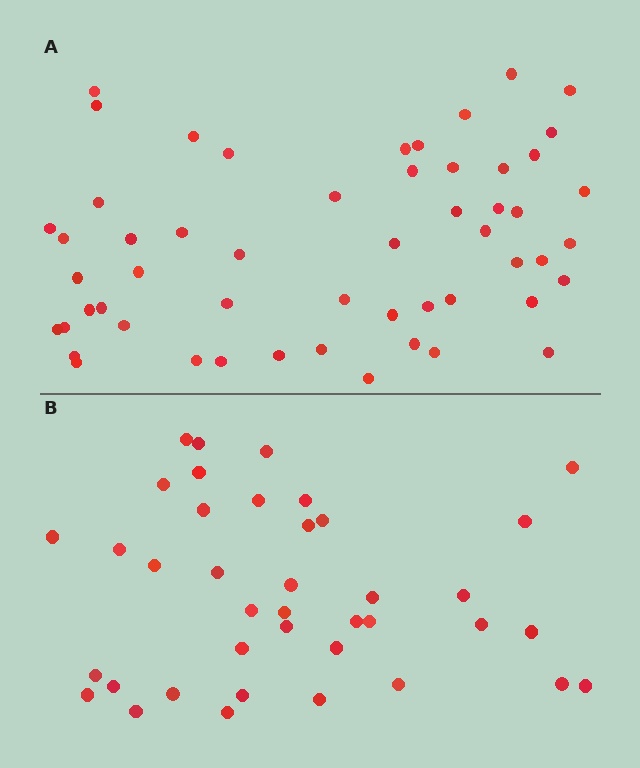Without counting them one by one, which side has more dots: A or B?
Region A (the top region) has more dots.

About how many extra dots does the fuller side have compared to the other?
Region A has approximately 15 more dots than region B.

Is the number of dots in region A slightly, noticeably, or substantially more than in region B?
Region A has noticeably more, but not dramatically so. The ratio is roughly 1.4 to 1.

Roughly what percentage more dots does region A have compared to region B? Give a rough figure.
About 40% more.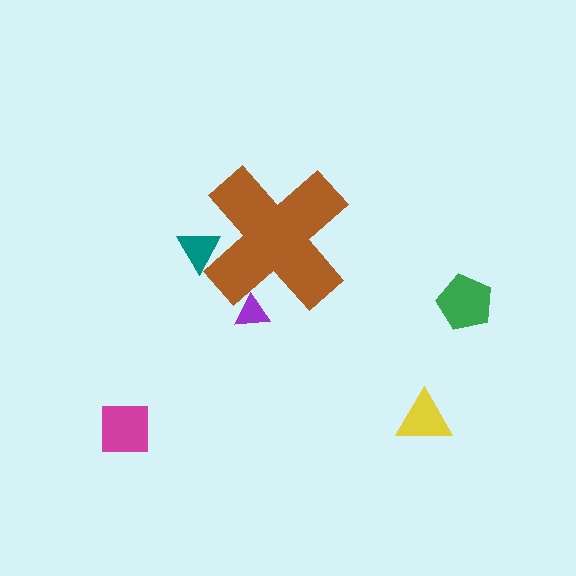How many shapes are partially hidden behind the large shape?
2 shapes are partially hidden.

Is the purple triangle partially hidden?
Yes, the purple triangle is partially hidden behind the brown cross.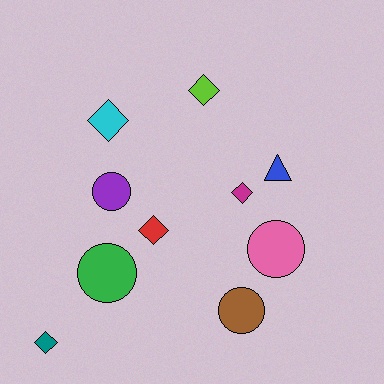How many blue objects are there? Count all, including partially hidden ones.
There is 1 blue object.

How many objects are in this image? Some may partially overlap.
There are 10 objects.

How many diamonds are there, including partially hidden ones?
There are 5 diamonds.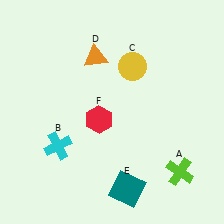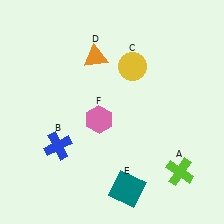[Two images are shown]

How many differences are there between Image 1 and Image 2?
There are 2 differences between the two images.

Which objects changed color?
B changed from cyan to blue. F changed from red to pink.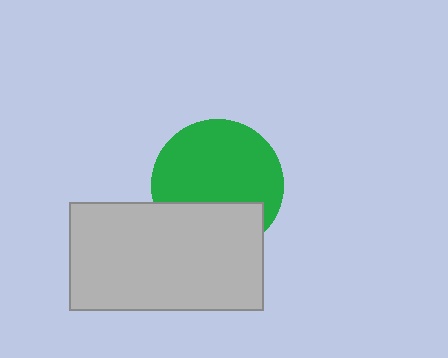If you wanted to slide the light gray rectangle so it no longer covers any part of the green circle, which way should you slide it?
Slide it down — that is the most direct way to separate the two shapes.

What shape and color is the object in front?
The object in front is a light gray rectangle.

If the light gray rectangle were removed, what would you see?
You would see the complete green circle.